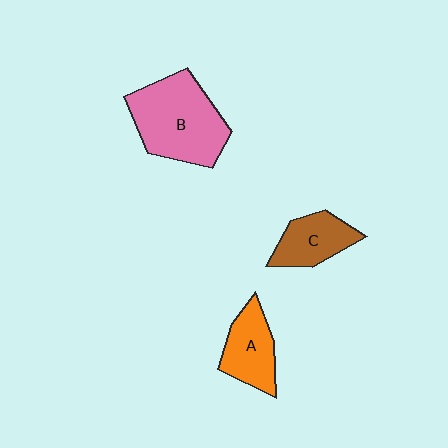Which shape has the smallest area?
Shape C (brown).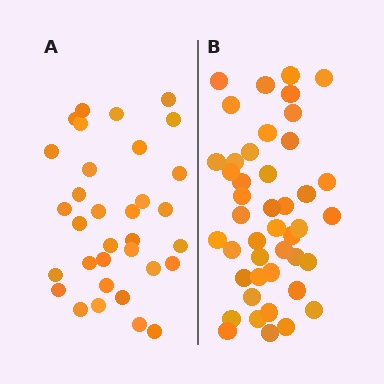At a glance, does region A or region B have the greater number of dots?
Region B (the right region) has more dots.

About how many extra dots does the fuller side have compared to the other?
Region B has roughly 12 or so more dots than region A.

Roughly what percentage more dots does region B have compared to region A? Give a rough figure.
About 35% more.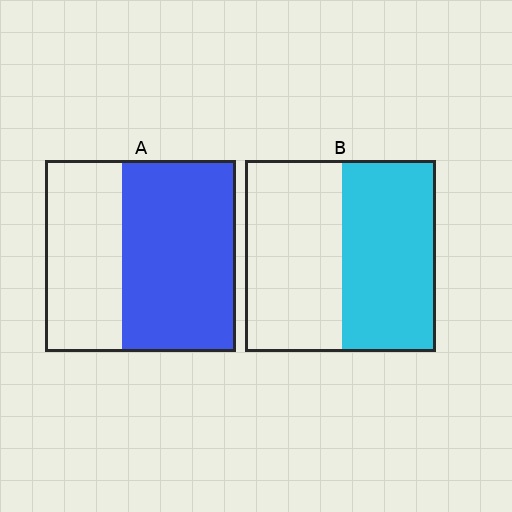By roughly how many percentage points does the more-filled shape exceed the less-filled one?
By roughly 10 percentage points (A over B).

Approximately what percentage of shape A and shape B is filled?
A is approximately 60% and B is approximately 50%.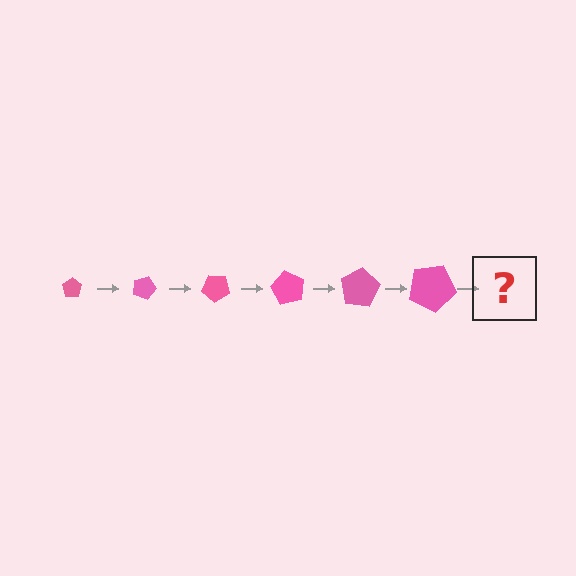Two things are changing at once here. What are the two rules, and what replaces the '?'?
The two rules are that the pentagon grows larger each step and it rotates 20 degrees each step. The '?' should be a pentagon, larger than the previous one and rotated 120 degrees from the start.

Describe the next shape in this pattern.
It should be a pentagon, larger than the previous one and rotated 120 degrees from the start.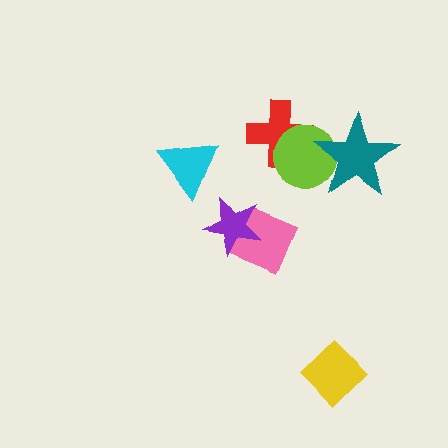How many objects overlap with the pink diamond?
1 object overlaps with the pink diamond.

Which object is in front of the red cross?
The lime circle is in front of the red cross.